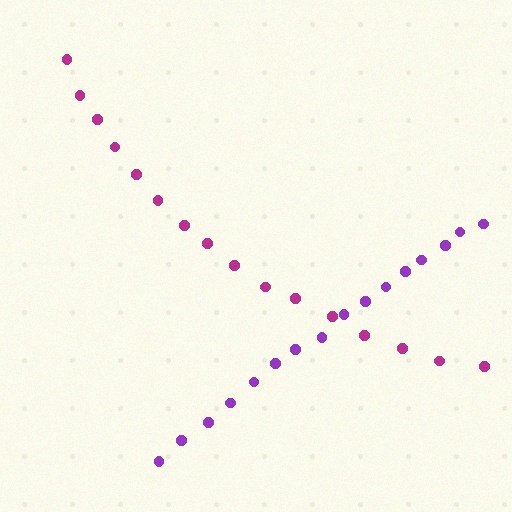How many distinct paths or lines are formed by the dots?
There are 2 distinct paths.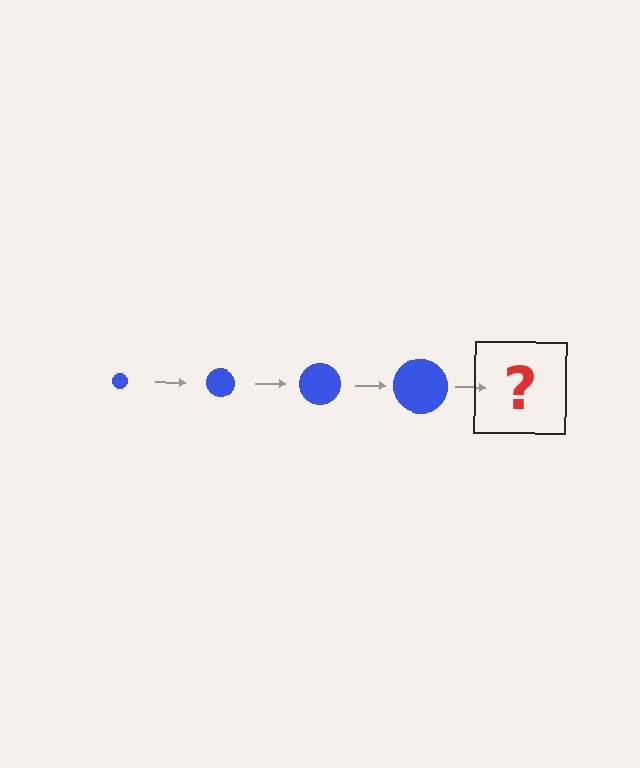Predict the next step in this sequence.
The next step is a blue circle, larger than the previous one.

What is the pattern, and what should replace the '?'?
The pattern is that the circle gets progressively larger each step. The '?' should be a blue circle, larger than the previous one.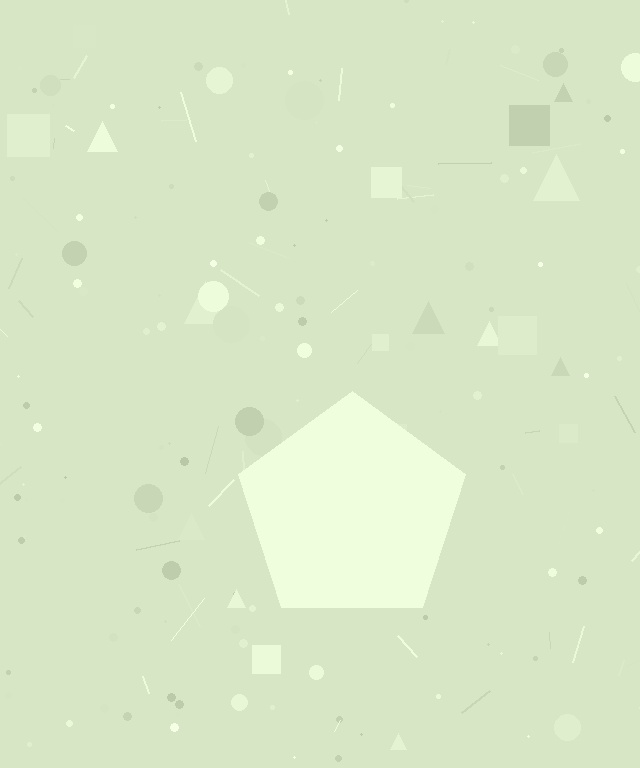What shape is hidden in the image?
A pentagon is hidden in the image.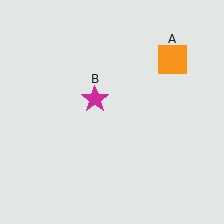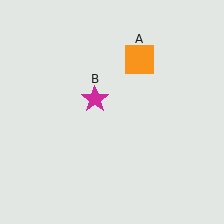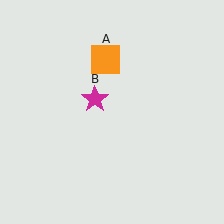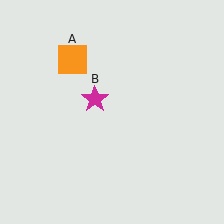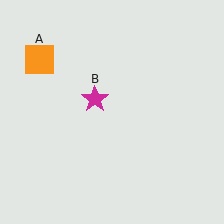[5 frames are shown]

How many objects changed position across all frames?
1 object changed position: orange square (object A).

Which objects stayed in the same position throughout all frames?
Magenta star (object B) remained stationary.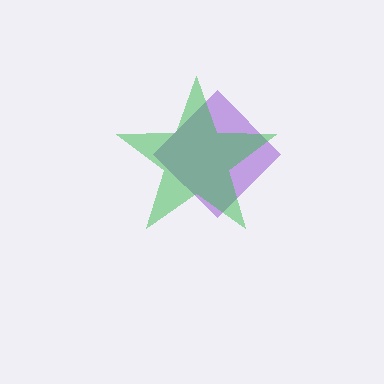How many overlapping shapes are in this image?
There are 2 overlapping shapes in the image.